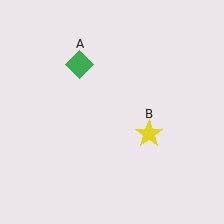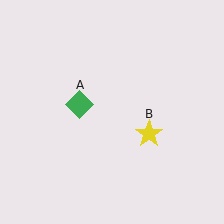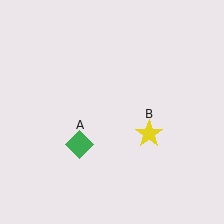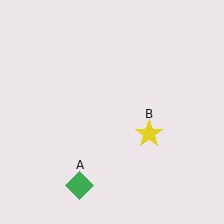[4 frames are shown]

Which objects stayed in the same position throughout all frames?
Yellow star (object B) remained stationary.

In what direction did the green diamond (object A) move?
The green diamond (object A) moved down.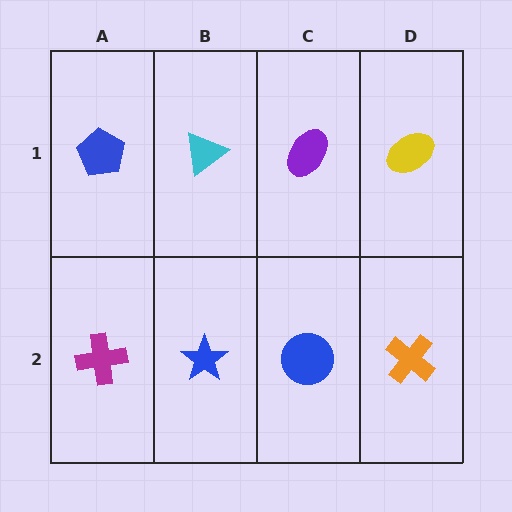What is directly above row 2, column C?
A purple ellipse.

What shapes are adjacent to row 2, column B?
A cyan triangle (row 1, column B), a magenta cross (row 2, column A), a blue circle (row 2, column C).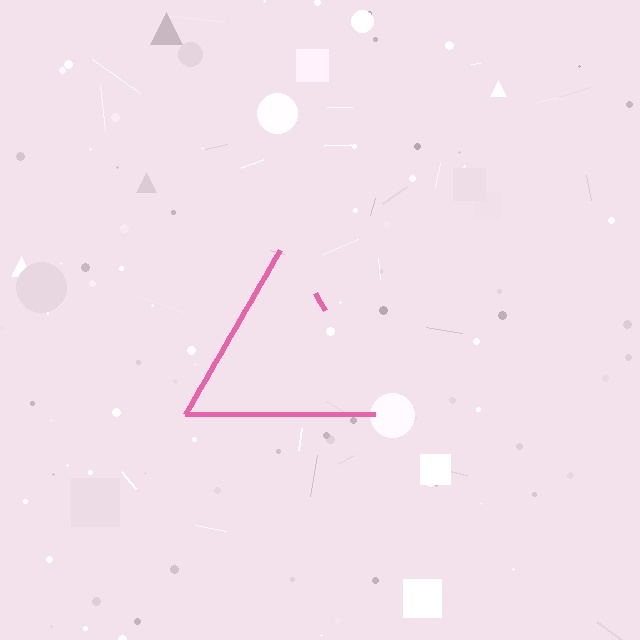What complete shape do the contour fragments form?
The contour fragments form a triangle.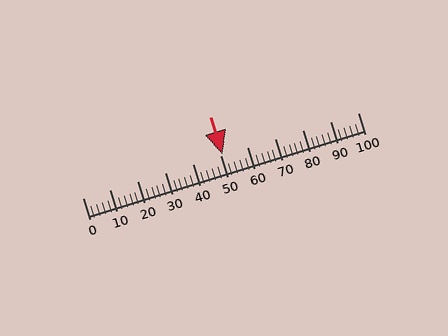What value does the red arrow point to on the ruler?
The red arrow points to approximately 51.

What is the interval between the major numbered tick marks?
The major tick marks are spaced 10 units apart.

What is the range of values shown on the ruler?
The ruler shows values from 0 to 100.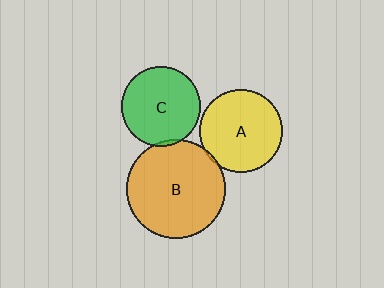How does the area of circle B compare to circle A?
Approximately 1.4 times.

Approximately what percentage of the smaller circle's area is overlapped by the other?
Approximately 5%.